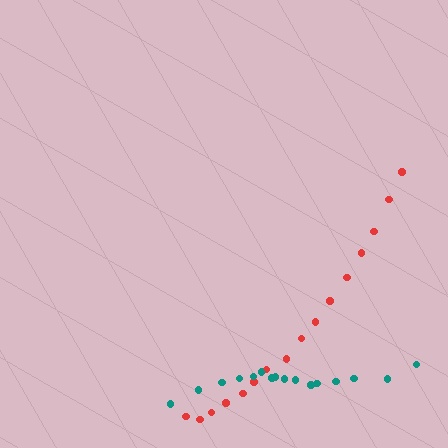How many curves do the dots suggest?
There are 2 distinct paths.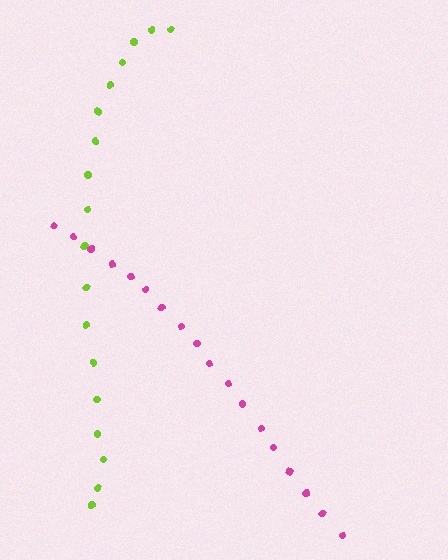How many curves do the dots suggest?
There are 2 distinct paths.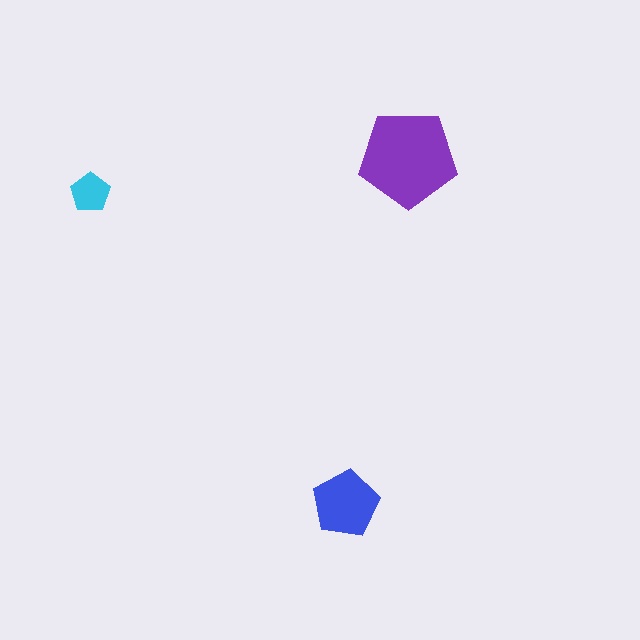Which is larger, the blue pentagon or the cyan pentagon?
The blue one.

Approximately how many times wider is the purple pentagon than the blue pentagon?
About 1.5 times wider.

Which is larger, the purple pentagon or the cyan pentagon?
The purple one.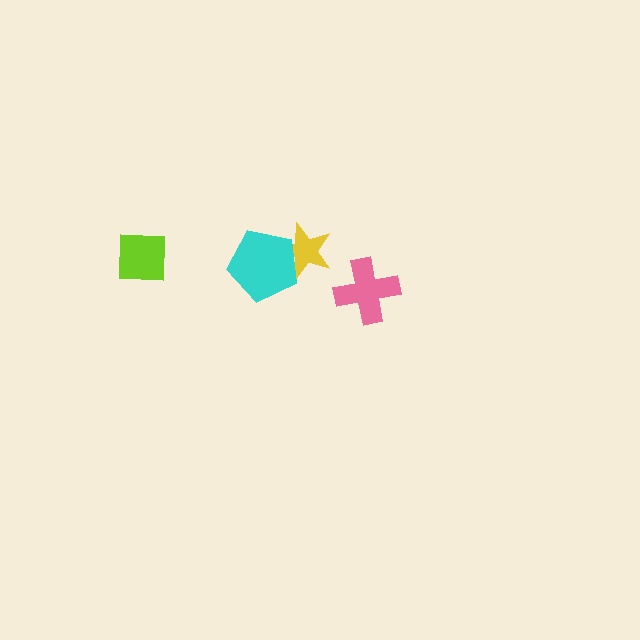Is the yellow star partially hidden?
Yes, it is partially covered by another shape.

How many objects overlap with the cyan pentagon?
1 object overlaps with the cyan pentagon.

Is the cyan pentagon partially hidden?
No, no other shape covers it.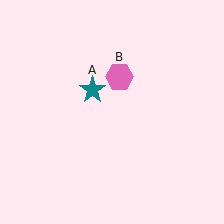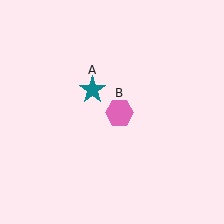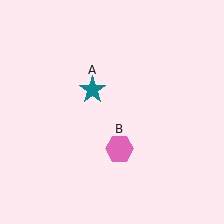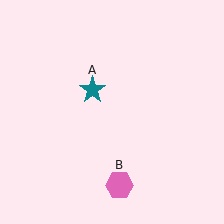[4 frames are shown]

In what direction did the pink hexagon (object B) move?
The pink hexagon (object B) moved down.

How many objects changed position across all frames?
1 object changed position: pink hexagon (object B).